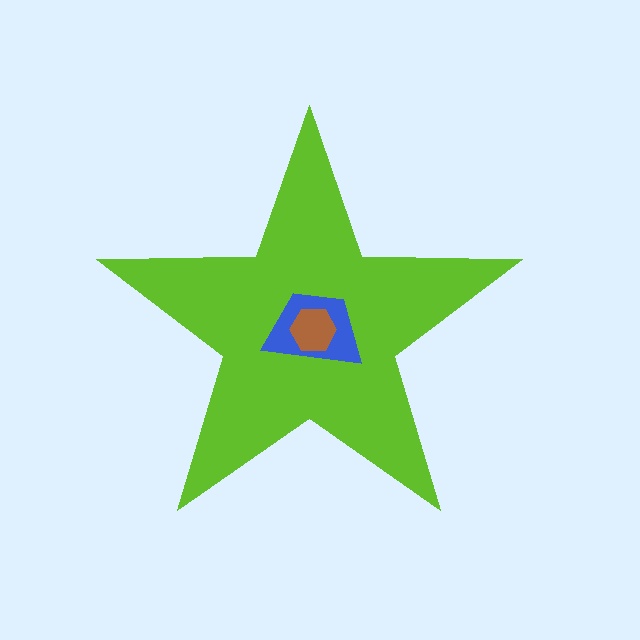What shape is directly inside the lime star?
The blue trapezoid.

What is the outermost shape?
The lime star.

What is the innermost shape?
The brown hexagon.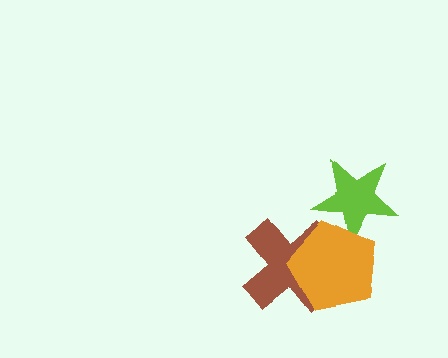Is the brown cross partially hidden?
Yes, it is partially covered by another shape.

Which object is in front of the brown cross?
The orange pentagon is in front of the brown cross.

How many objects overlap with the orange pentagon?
2 objects overlap with the orange pentagon.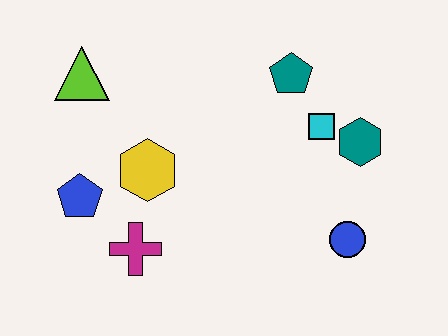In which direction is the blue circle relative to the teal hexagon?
The blue circle is below the teal hexagon.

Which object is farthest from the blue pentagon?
The teal hexagon is farthest from the blue pentagon.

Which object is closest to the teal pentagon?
The cyan square is closest to the teal pentagon.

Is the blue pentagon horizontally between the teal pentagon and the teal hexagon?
No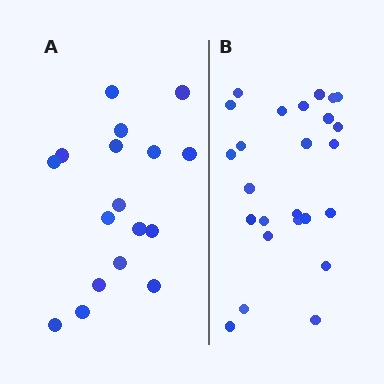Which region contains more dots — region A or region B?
Region B (the right region) has more dots.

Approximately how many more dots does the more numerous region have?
Region B has roughly 8 or so more dots than region A.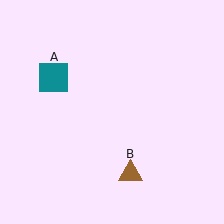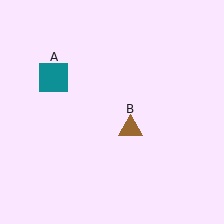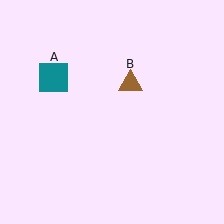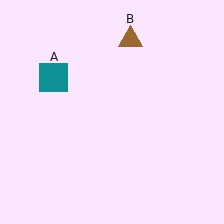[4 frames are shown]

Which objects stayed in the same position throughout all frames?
Teal square (object A) remained stationary.